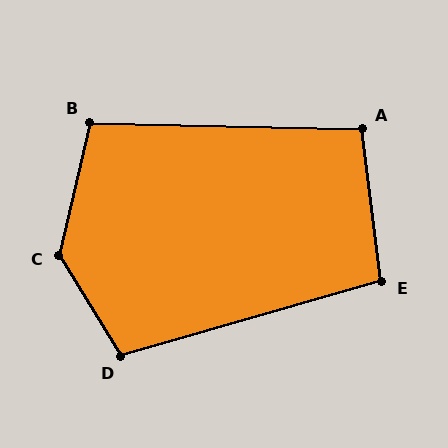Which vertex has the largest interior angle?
C, at approximately 135 degrees.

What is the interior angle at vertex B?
Approximately 102 degrees (obtuse).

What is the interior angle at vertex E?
Approximately 99 degrees (obtuse).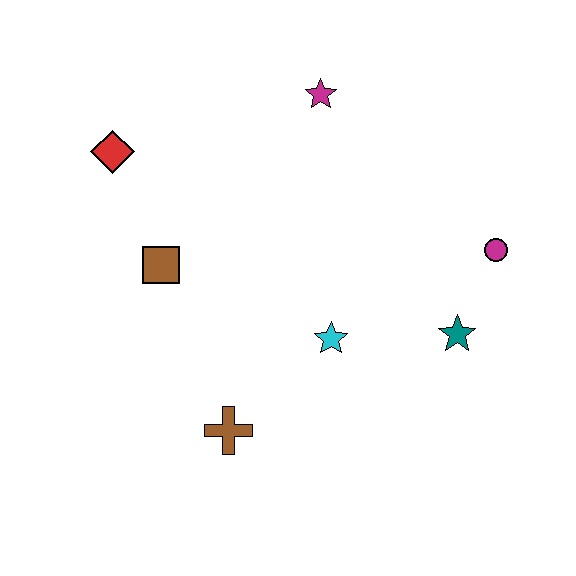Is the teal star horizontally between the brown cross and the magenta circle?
Yes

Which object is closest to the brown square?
The red diamond is closest to the brown square.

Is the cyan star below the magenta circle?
Yes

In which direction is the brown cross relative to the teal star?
The brown cross is to the left of the teal star.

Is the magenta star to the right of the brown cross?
Yes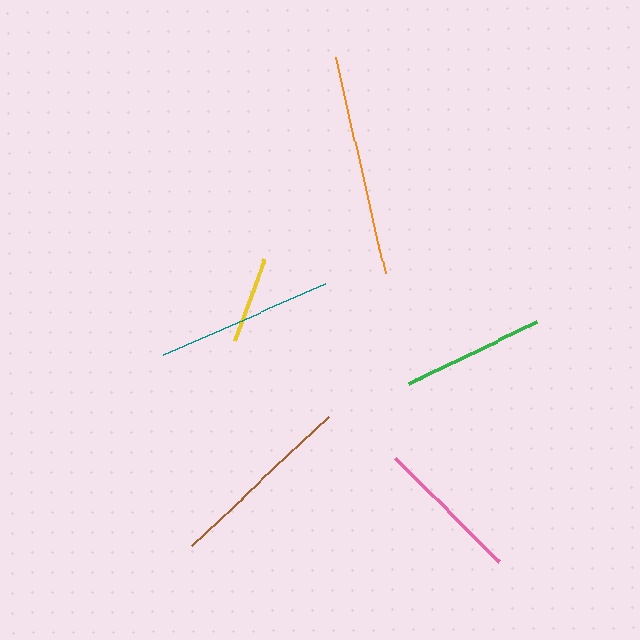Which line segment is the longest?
The orange line is the longest at approximately 222 pixels.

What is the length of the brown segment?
The brown segment is approximately 188 pixels long.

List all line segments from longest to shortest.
From longest to shortest: orange, brown, teal, pink, green, yellow.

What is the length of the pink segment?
The pink segment is approximately 146 pixels long.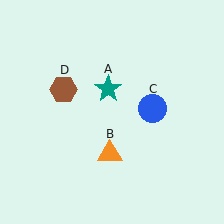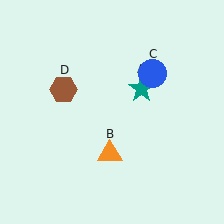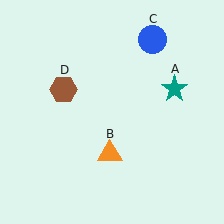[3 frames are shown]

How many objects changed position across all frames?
2 objects changed position: teal star (object A), blue circle (object C).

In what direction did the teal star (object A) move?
The teal star (object A) moved right.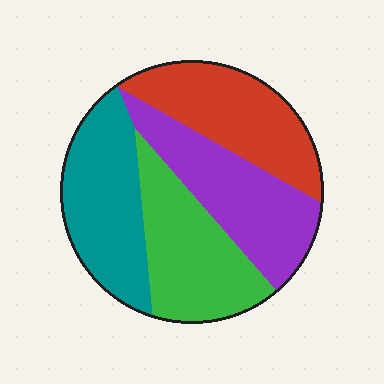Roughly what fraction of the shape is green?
Green takes up about one quarter (1/4) of the shape.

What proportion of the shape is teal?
Teal covers 25% of the shape.